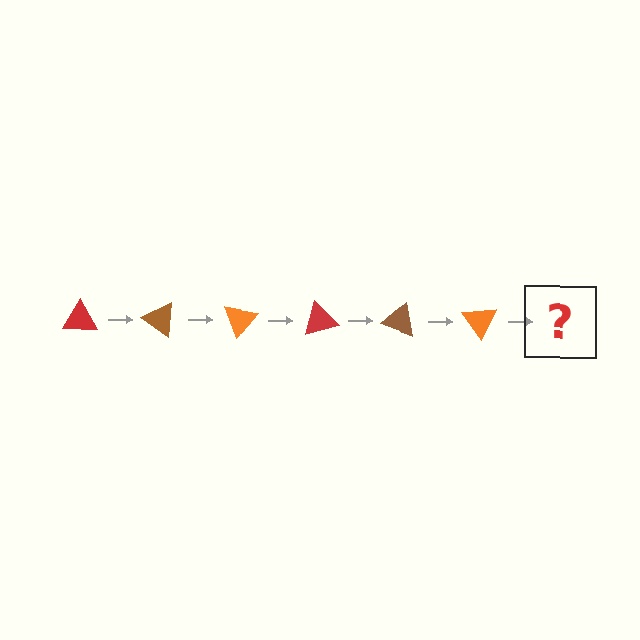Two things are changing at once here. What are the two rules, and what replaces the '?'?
The two rules are that it rotates 35 degrees each step and the color cycles through red, brown, and orange. The '?' should be a red triangle, rotated 210 degrees from the start.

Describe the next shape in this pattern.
It should be a red triangle, rotated 210 degrees from the start.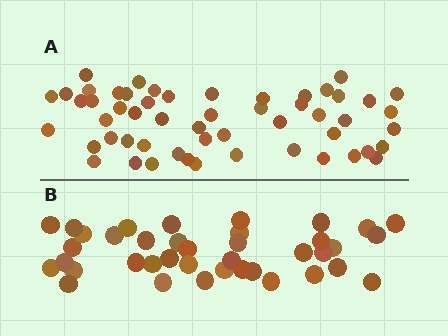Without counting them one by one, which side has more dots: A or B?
Region A (the top region) has more dots.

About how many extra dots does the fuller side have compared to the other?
Region A has approximately 15 more dots than region B.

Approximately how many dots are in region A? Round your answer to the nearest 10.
About 50 dots. (The exact count is 54, which rounds to 50.)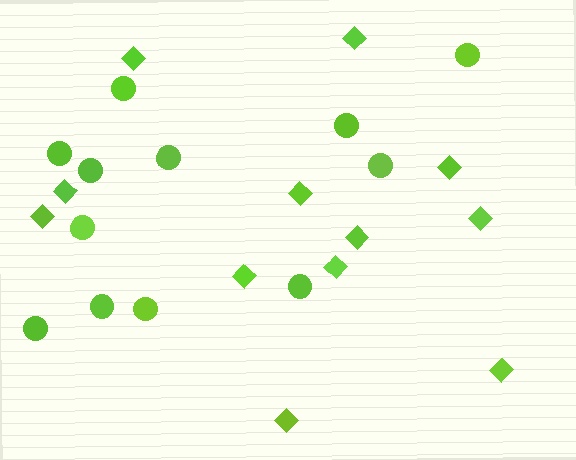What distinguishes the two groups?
There are 2 groups: one group of diamonds (12) and one group of circles (12).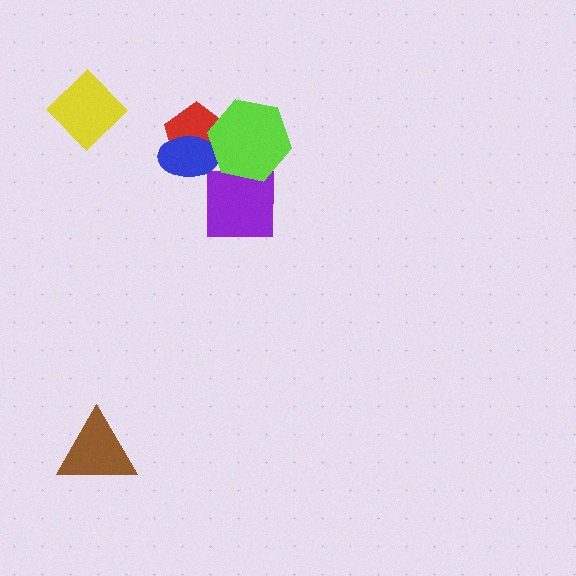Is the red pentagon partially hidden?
Yes, it is partially covered by another shape.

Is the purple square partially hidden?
Yes, it is partially covered by another shape.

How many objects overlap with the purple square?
1 object overlaps with the purple square.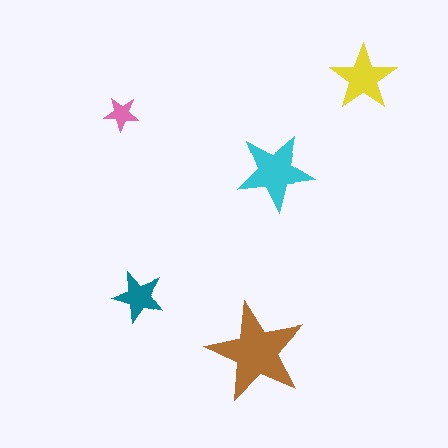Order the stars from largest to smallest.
the brown one, the cyan one, the yellow one, the teal one, the pink one.